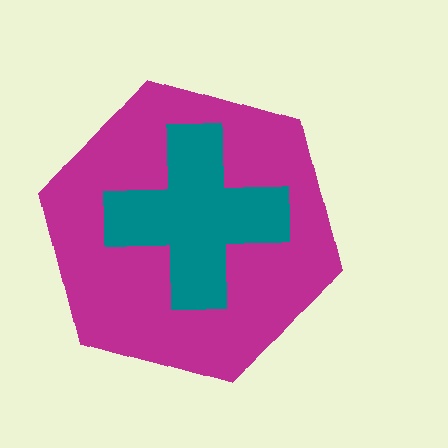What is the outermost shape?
The magenta hexagon.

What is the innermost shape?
The teal cross.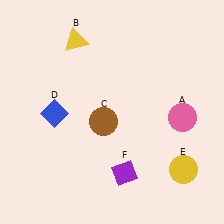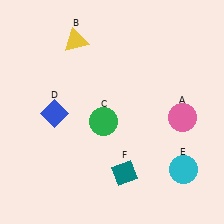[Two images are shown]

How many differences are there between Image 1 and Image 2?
There are 3 differences between the two images.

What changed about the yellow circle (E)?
In Image 1, E is yellow. In Image 2, it changed to cyan.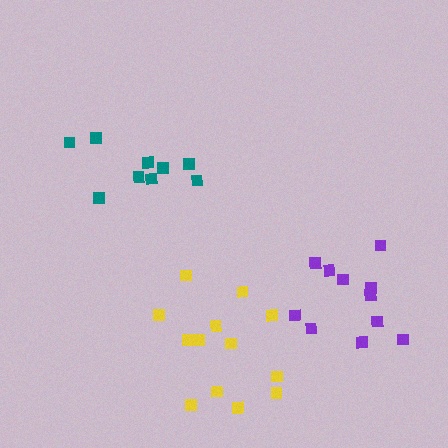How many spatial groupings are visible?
There are 3 spatial groupings.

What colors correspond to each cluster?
The clusters are colored: teal, yellow, purple.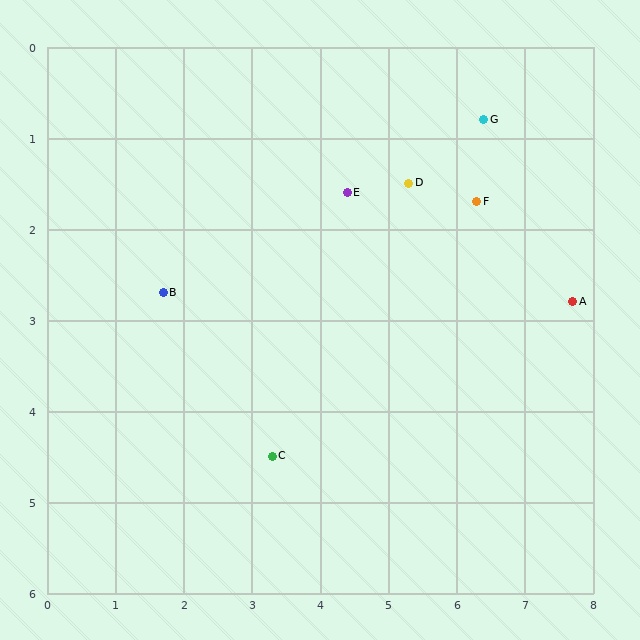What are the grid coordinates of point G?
Point G is at approximately (6.4, 0.8).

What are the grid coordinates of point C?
Point C is at approximately (3.3, 4.5).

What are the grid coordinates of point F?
Point F is at approximately (6.3, 1.7).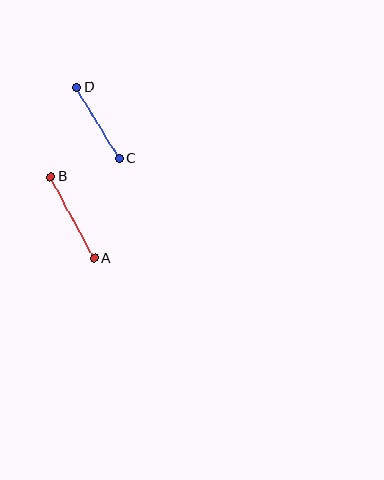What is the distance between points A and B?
The distance is approximately 92 pixels.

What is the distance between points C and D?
The distance is approximately 83 pixels.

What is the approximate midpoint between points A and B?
The midpoint is at approximately (72, 218) pixels.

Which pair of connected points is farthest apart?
Points A and B are farthest apart.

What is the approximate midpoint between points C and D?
The midpoint is at approximately (98, 123) pixels.